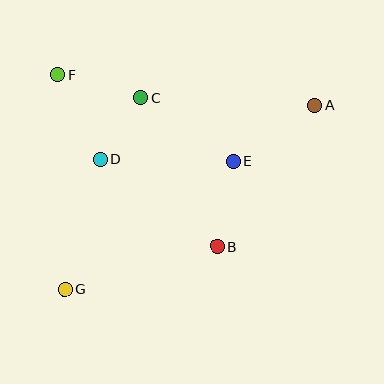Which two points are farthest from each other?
Points A and G are farthest from each other.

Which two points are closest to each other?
Points C and D are closest to each other.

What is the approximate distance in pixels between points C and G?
The distance between C and G is approximately 206 pixels.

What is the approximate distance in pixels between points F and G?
The distance between F and G is approximately 215 pixels.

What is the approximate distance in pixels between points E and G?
The distance between E and G is approximately 211 pixels.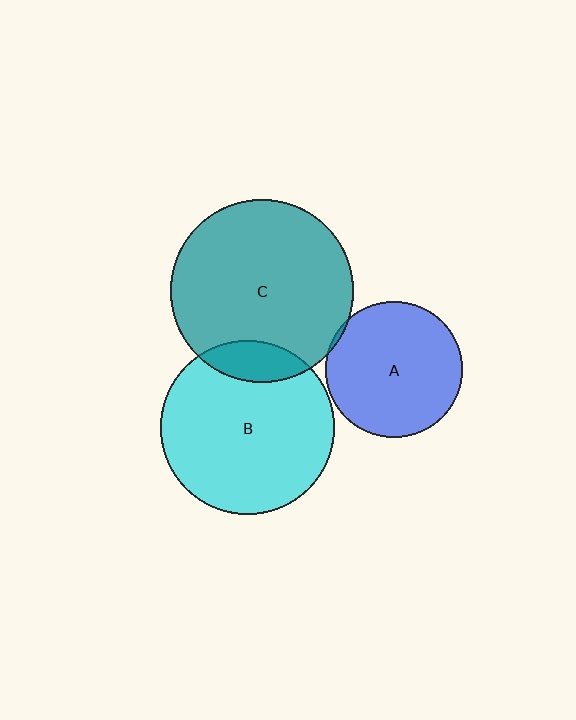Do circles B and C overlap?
Yes.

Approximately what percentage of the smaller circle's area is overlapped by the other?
Approximately 15%.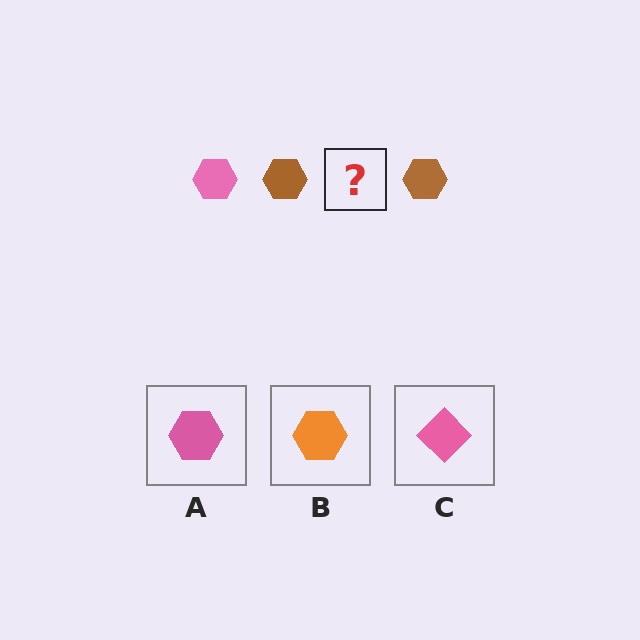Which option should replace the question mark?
Option A.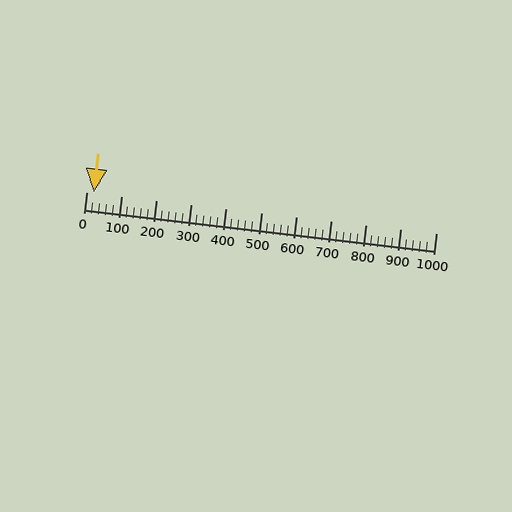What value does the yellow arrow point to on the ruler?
The yellow arrow points to approximately 20.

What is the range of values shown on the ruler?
The ruler shows values from 0 to 1000.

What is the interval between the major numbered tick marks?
The major tick marks are spaced 100 units apart.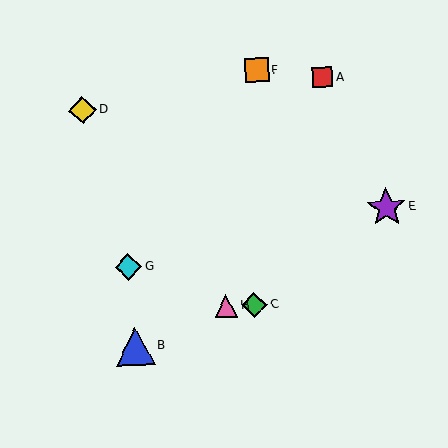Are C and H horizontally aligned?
Yes, both are at y≈305.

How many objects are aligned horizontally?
2 objects (C, H) are aligned horizontally.